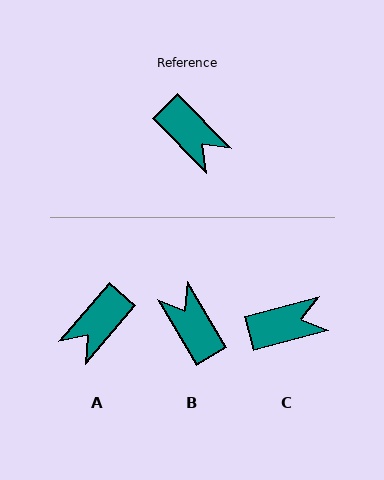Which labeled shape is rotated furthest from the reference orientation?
B, about 166 degrees away.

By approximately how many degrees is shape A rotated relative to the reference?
Approximately 85 degrees clockwise.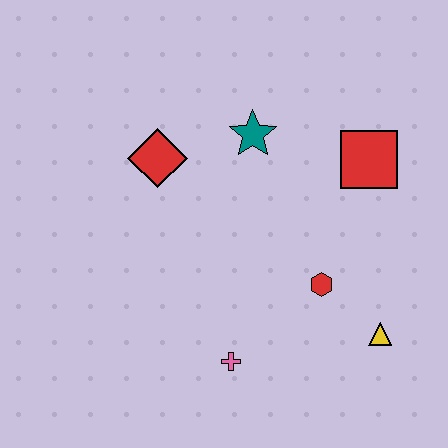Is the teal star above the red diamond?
Yes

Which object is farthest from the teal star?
The yellow triangle is farthest from the teal star.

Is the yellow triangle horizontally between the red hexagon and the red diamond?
No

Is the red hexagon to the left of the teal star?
No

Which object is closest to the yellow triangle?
The red hexagon is closest to the yellow triangle.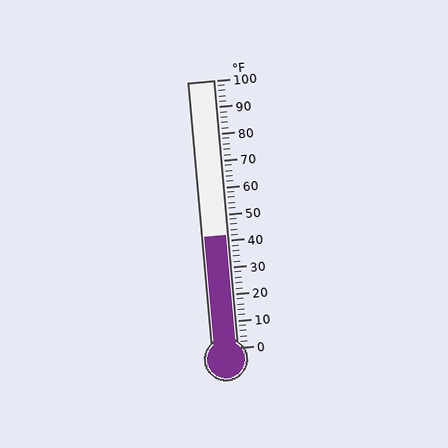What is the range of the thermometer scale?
The thermometer scale ranges from 0°F to 100°F.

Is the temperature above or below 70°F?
The temperature is below 70°F.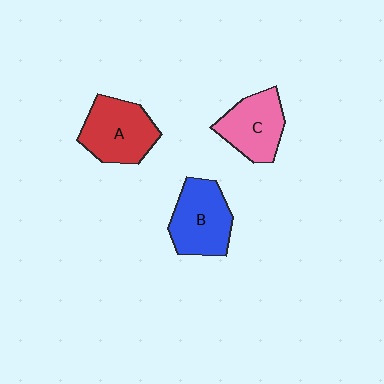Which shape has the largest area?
Shape A (red).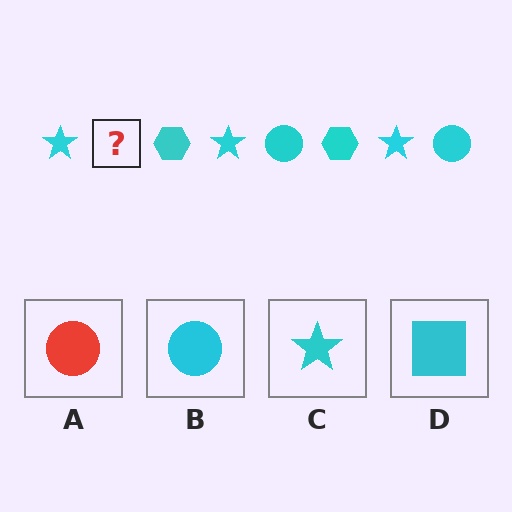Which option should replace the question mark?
Option B.